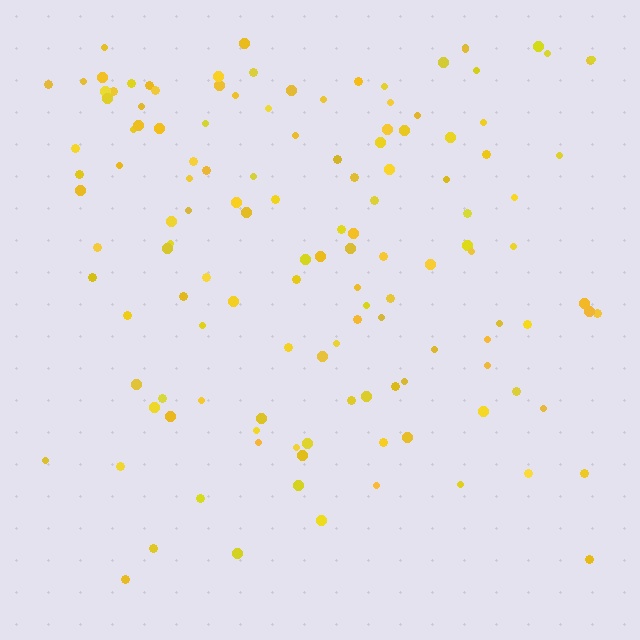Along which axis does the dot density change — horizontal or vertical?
Vertical.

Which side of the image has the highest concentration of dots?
The top.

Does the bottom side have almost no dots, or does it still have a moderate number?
Still a moderate number, just noticeably fewer than the top.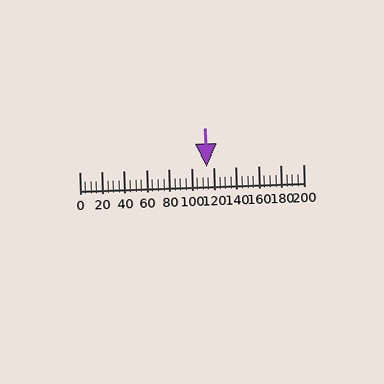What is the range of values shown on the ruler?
The ruler shows values from 0 to 200.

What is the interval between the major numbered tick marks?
The major tick marks are spaced 20 units apart.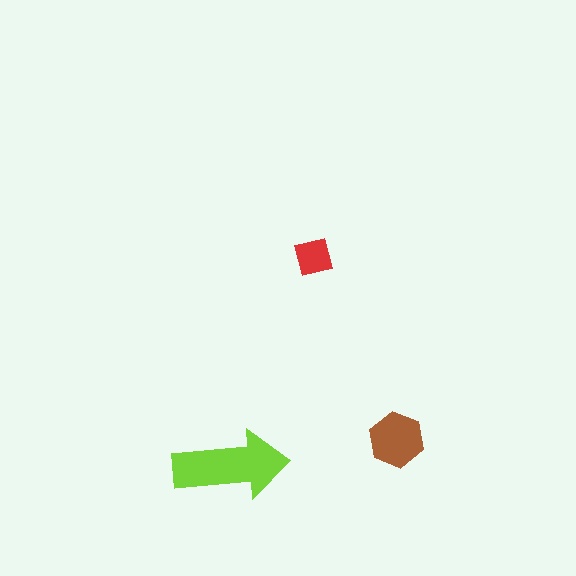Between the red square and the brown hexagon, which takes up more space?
The brown hexagon.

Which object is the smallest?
The red square.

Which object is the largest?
The lime arrow.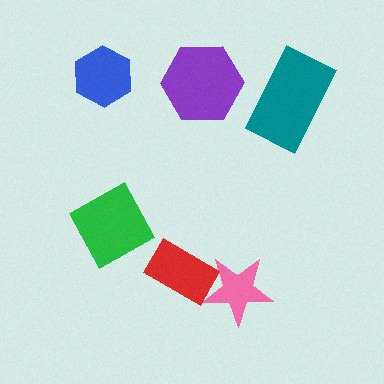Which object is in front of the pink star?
The red rectangle is in front of the pink star.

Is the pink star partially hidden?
Yes, it is partially covered by another shape.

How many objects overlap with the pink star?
1 object overlaps with the pink star.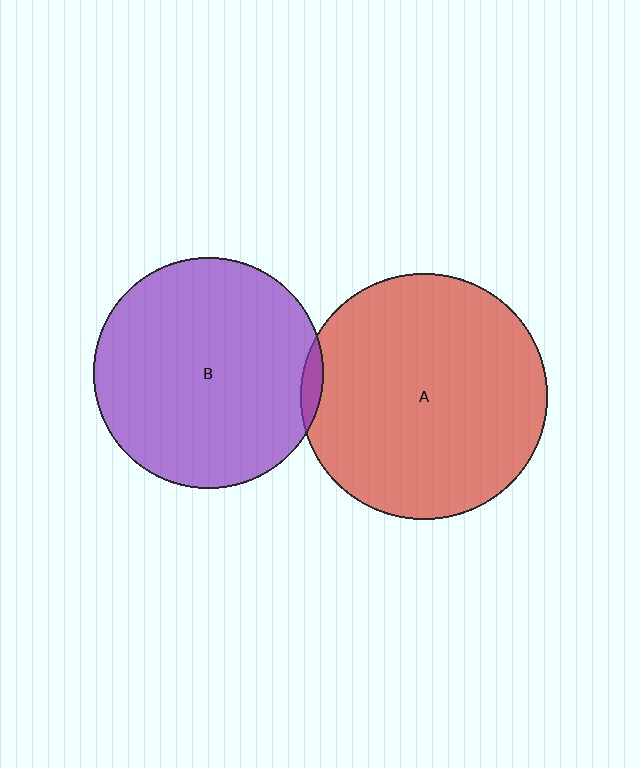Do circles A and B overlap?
Yes.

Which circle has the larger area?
Circle A (red).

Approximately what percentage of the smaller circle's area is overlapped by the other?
Approximately 5%.